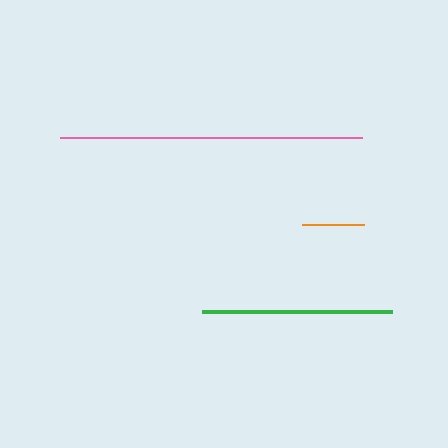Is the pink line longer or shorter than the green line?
The pink line is longer than the green line.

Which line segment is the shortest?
The orange line is the shortest at approximately 61 pixels.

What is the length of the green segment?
The green segment is approximately 190 pixels long.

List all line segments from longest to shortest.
From longest to shortest: pink, green, orange.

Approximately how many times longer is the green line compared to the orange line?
The green line is approximately 3.1 times the length of the orange line.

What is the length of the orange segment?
The orange segment is approximately 61 pixels long.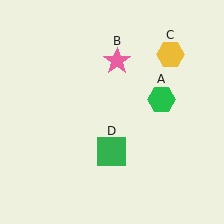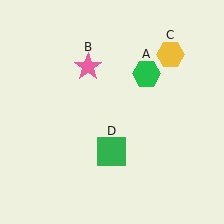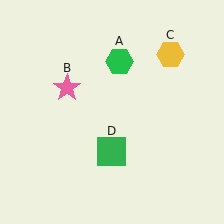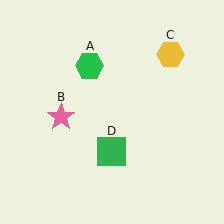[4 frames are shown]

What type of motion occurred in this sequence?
The green hexagon (object A), pink star (object B) rotated counterclockwise around the center of the scene.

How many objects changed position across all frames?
2 objects changed position: green hexagon (object A), pink star (object B).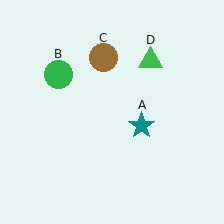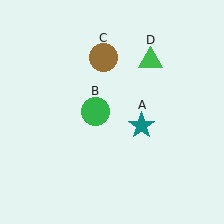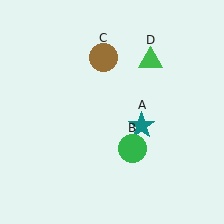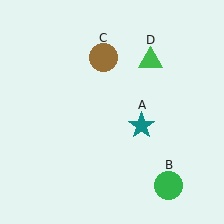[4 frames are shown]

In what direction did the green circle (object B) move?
The green circle (object B) moved down and to the right.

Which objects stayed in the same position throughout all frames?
Teal star (object A) and brown circle (object C) and green triangle (object D) remained stationary.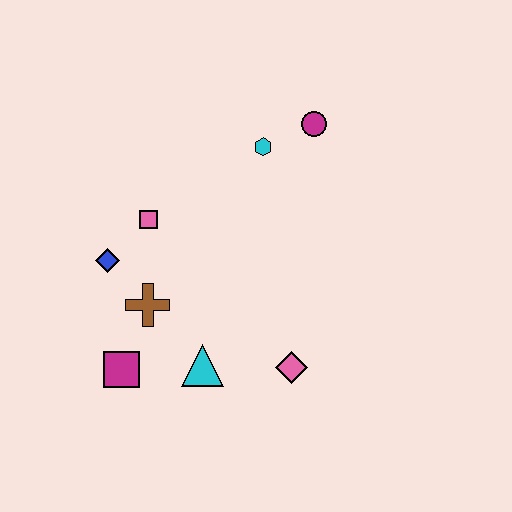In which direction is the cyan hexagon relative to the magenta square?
The cyan hexagon is above the magenta square.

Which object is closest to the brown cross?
The blue diamond is closest to the brown cross.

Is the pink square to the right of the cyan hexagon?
No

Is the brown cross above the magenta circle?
No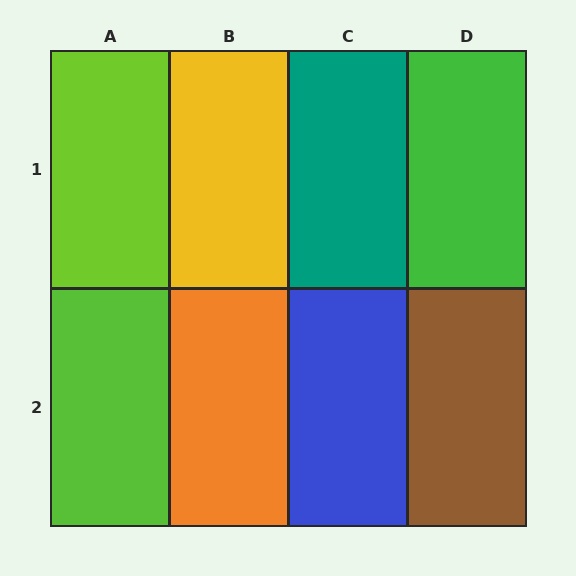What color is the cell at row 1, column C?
Teal.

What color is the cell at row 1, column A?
Lime.